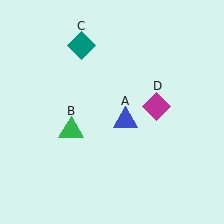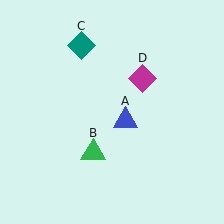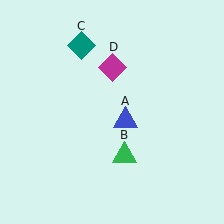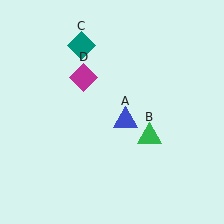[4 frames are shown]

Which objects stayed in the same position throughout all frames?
Blue triangle (object A) and teal diamond (object C) remained stationary.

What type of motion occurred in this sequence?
The green triangle (object B), magenta diamond (object D) rotated counterclockwise around the center of the scene.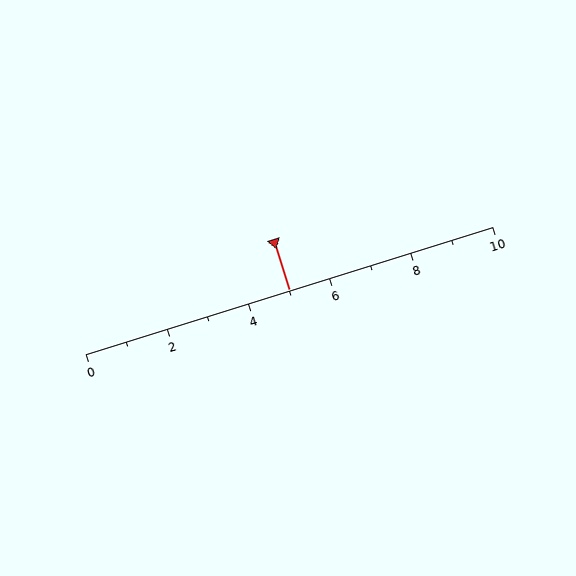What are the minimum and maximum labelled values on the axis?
The axis runs from 0 to 10.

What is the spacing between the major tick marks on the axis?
The major ticks are spaced 2 apart.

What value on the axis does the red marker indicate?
The marker indicates approximately 5.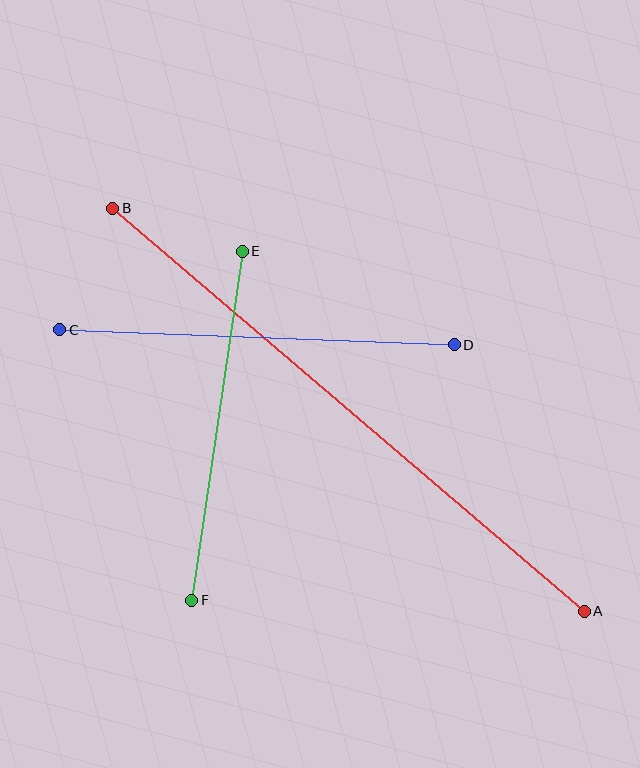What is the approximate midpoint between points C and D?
The midpoint is at approximately (257, 337) pixels.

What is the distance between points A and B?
The distance is approximately 621 pixels.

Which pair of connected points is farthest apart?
Points A and B are farthest apart.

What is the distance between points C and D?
The distance is approximately 395 pixels.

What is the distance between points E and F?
The distance is approximately 352 pixels.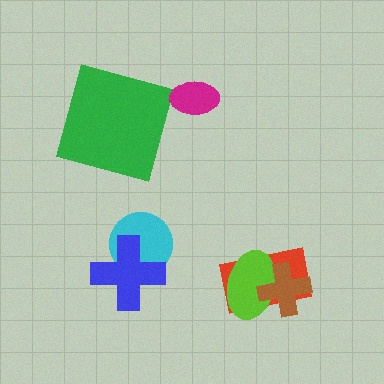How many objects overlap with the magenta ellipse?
0 objects overlap with the magenta ellipse.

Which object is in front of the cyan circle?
The blue cross is in front of the cyan circle.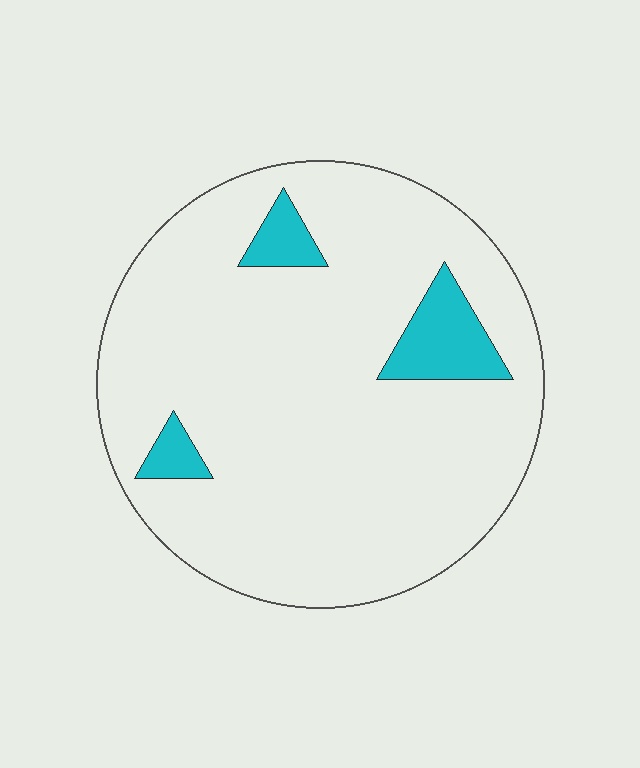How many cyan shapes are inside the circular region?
3.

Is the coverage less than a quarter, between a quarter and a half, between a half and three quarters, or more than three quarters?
Less than a quarter.